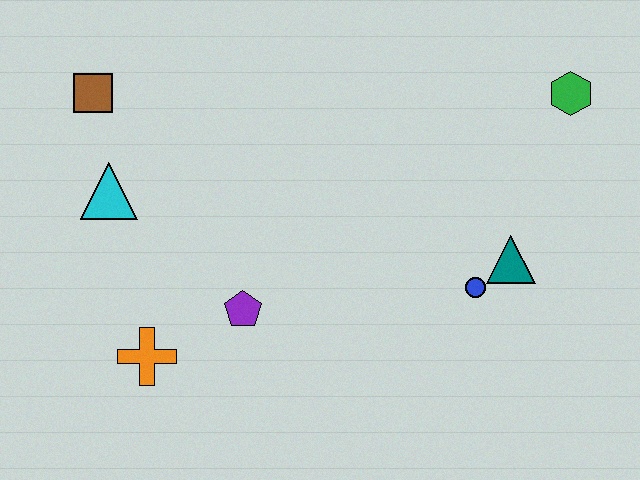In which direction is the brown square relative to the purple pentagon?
The brown square is above the purple pentagon.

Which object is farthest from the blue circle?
The brown square is farthest from the blue circle.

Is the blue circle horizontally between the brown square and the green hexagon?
Yes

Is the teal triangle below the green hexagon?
Yes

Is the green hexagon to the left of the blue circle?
No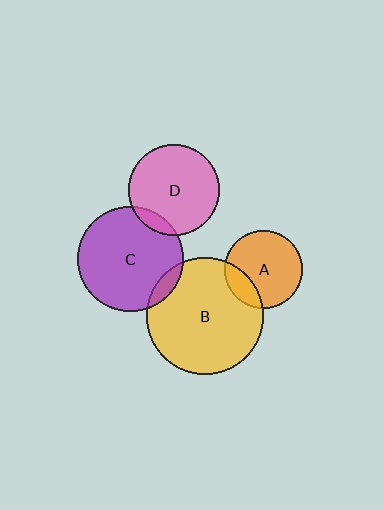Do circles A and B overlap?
Yes.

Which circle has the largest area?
Circle B (yellow).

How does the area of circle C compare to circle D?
Approximately 1.3 times.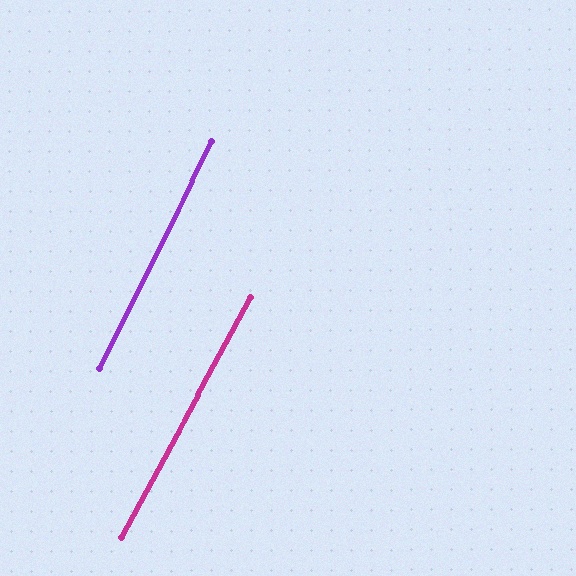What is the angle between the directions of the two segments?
Approximately 2 degrees.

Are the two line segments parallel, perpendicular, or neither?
Parallel — their directions differ by only 1.8°.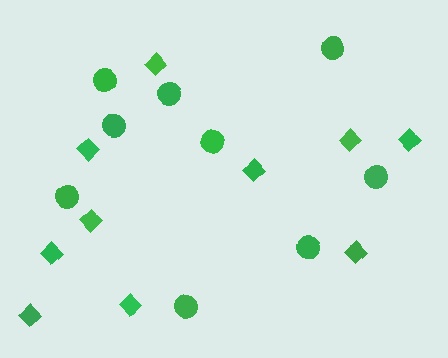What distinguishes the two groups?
There are 2 groups: one group of diamonds (10) and one group of circles (9).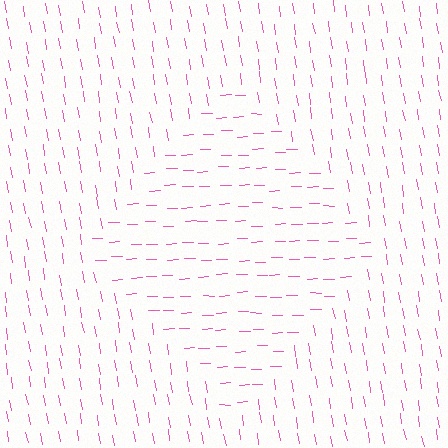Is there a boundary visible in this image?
Yes, there is a texture boundary formed by a change in line orientation.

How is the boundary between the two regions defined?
The boundary is defined purely by a change in line orientation (approximately 82 degrees difference). All lines are the same color and thickness.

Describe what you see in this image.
The image is filled with small pink line segments. A diamond region in the image has lines oriented differently from the surrounding lines, creating a visible texture boundary.